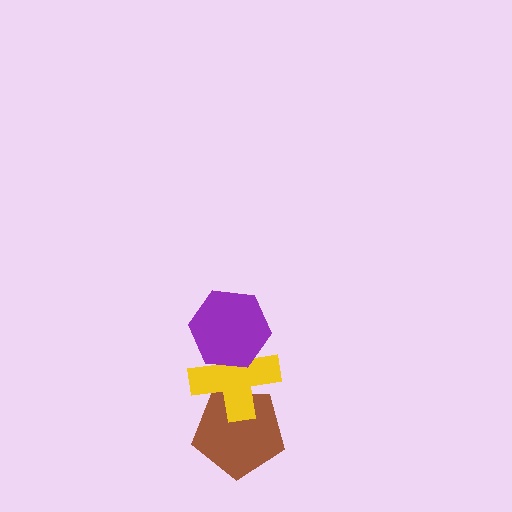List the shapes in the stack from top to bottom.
From top to bottom: the purple hexagon, the yellow cross, the brown pentagon.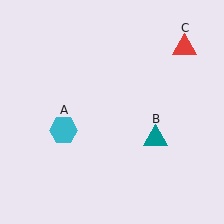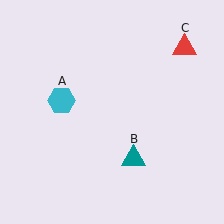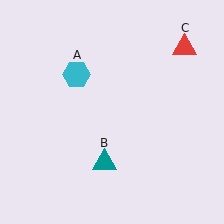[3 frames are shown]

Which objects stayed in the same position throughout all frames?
Red triangle (object C) remained stationary.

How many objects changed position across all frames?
2 objects changed position: cyan hexagon (object A), teal triangle (object B).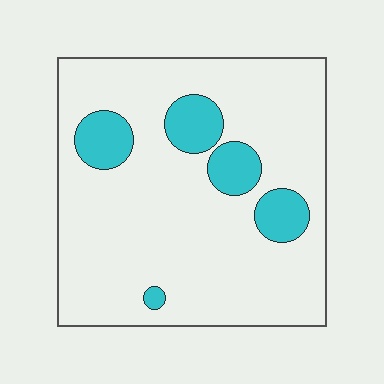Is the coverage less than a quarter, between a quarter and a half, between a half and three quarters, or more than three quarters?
Less than a quarter.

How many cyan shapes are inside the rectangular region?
5.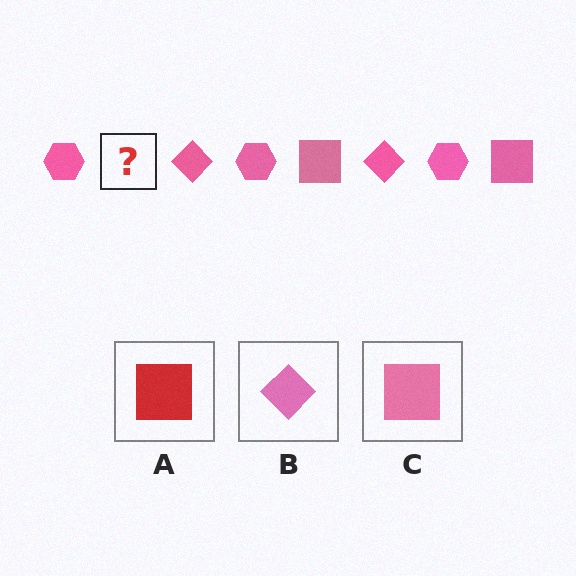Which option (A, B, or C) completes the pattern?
C.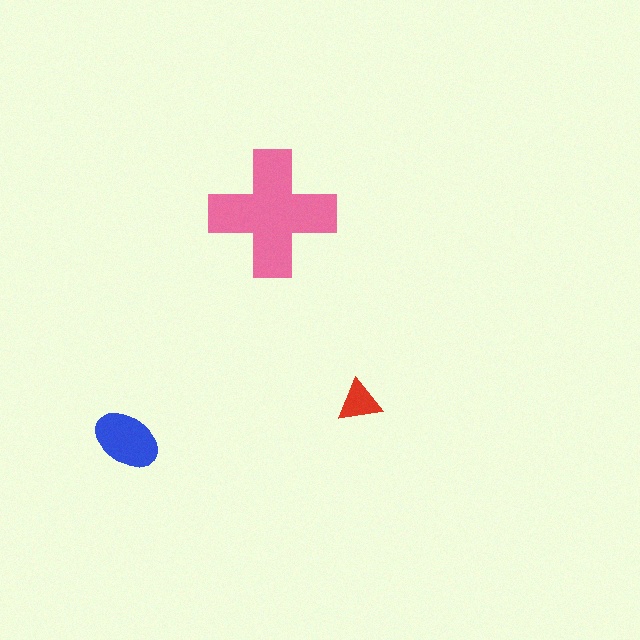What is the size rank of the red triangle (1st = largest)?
3rd.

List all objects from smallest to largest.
The red triangle, the blue ellipse, the pink cross.